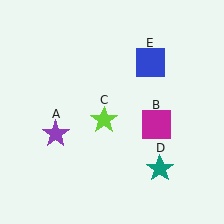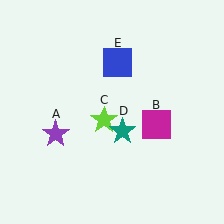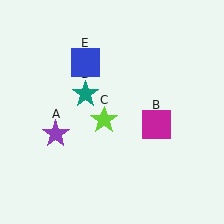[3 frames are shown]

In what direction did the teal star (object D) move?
The teal star (object D) moved up and to the left.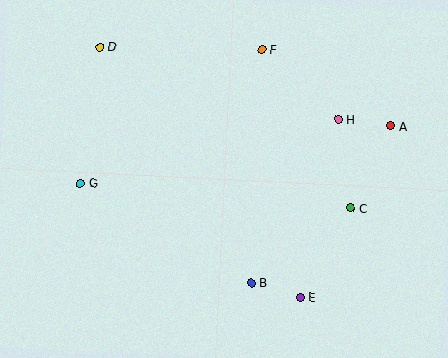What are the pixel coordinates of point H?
Point H is at (338, 119).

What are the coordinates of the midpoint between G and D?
The midpoint between G and D is at (90, 115).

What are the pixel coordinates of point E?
Point E is at (301, 297).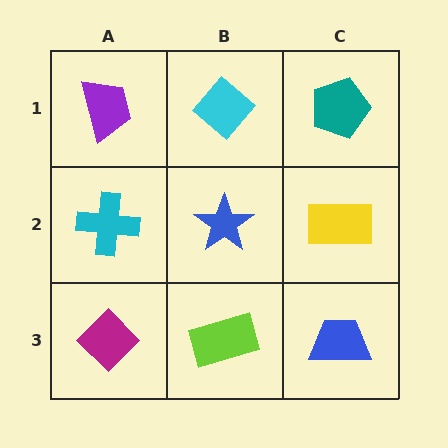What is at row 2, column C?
A yellow rectangle.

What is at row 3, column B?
A lime rectangle.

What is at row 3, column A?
A magenta diamond.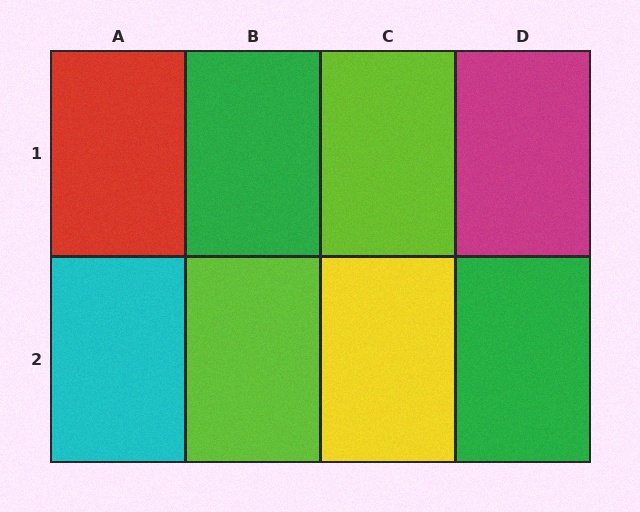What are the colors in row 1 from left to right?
Red, green, lime, magenta.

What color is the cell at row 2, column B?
Lime.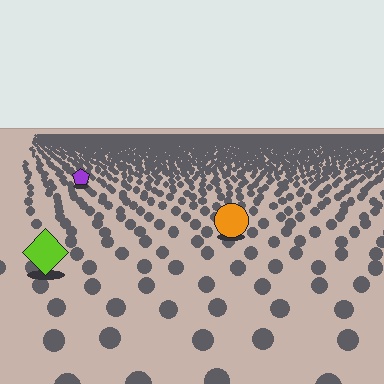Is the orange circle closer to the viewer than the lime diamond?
No. The lime diamond is closer — you can tell from the texture gradient: the ground texture is coarser near it.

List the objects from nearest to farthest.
From nearest to farthest: the lime diamond, the orange circle, the purple pentagon.